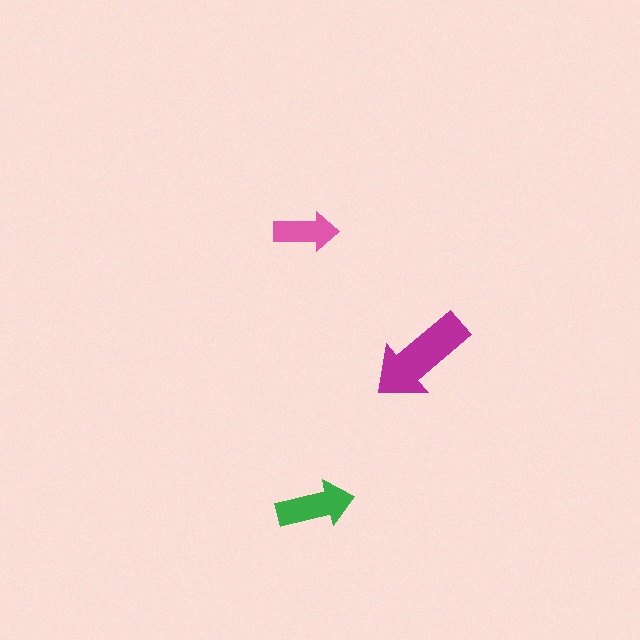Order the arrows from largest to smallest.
the magenta one, the green one, the pink one.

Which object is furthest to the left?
The pink arrow is leftmost.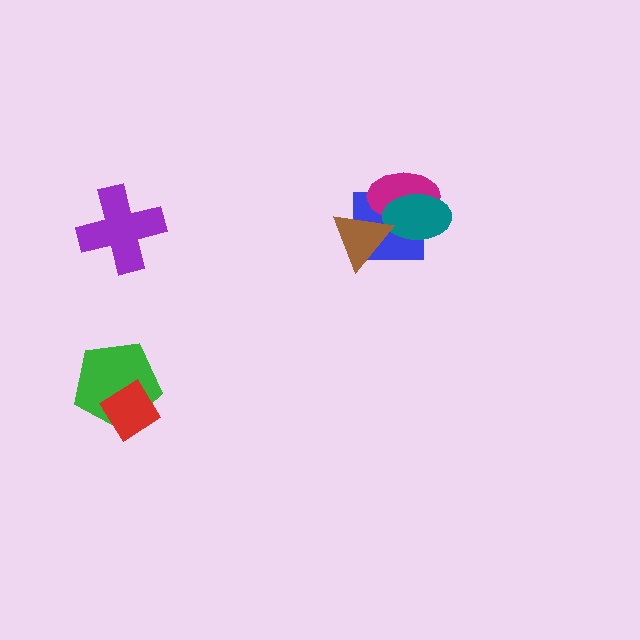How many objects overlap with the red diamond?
1 object overlaps with the red diamond.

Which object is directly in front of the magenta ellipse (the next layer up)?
The teal ellipse is directly in front of the magenta ellipse.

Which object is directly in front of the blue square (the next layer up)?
The magenta ellipse is directly in front of the blue square.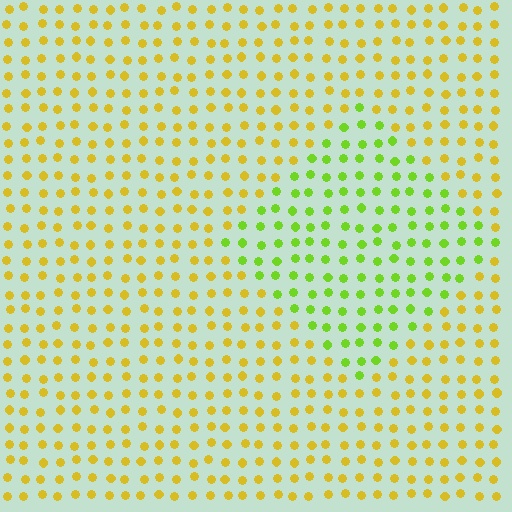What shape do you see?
I see a diamond.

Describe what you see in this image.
The image is filled with small yellow elements in a uniform arrangement. A diamond-shaped region is visible where the elements are tinted to a slightly different hue, forming a subtle color boundary.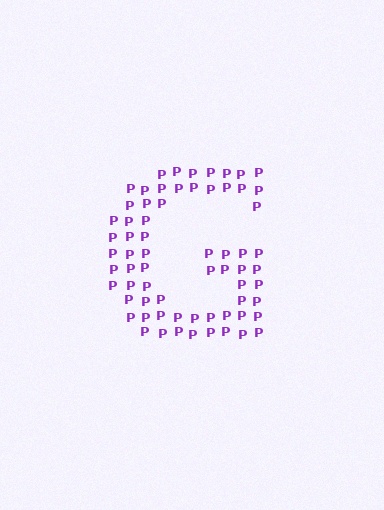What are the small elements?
The small elements are letter P's.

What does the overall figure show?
The overall figure shows the letter G.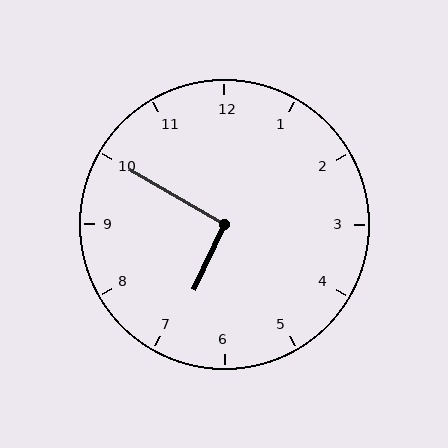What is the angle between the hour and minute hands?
Approximately 95 degrees.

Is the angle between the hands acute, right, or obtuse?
It is right.